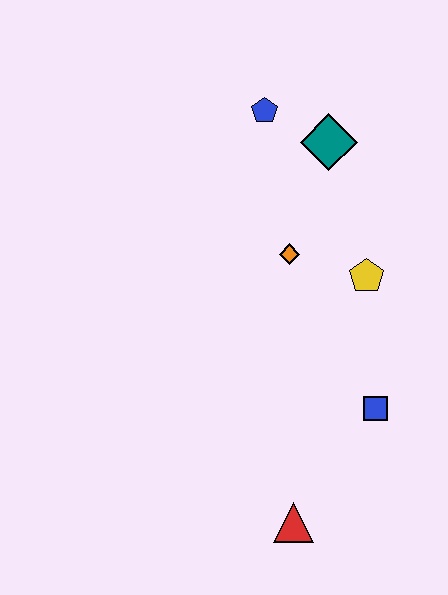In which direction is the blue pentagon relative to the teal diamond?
The blue pentagon is to the left of the teal diamond.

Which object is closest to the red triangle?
The blue square is closest to the red triangle.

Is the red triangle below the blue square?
Yes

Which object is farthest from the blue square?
The blue pentagon is farthest from the blue square.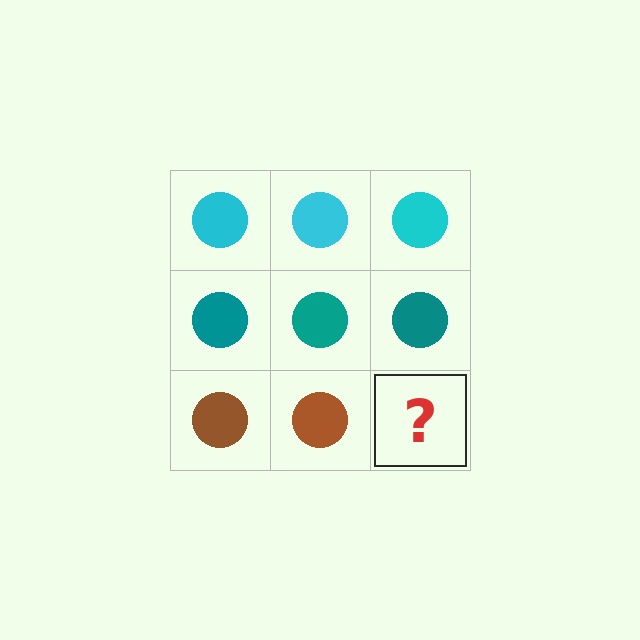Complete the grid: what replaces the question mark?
The question mark should be replaced with a brown circle.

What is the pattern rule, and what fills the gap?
The rule is that each row has a consistent color. The gap should be filled with a brown circle.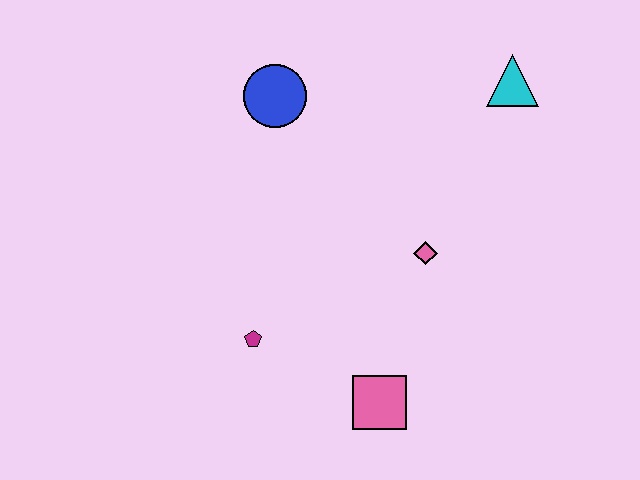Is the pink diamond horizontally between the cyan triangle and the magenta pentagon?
Yes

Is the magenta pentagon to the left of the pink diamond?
Yes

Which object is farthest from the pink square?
The cyan triangle is farthest from the pink square.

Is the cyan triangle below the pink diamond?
No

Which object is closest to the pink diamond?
The pink square is closest to the pink diamond.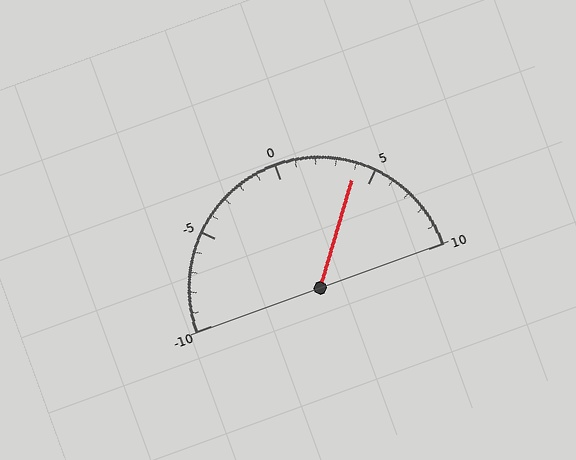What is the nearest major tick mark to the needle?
The nearest major tick mark is 5.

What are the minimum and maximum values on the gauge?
The gauge ranges from -10 to 10.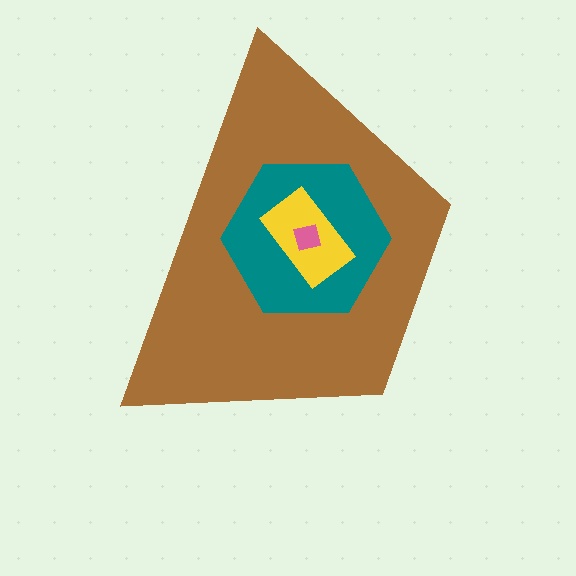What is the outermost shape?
The brown trapezoid.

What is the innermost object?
The pink square.